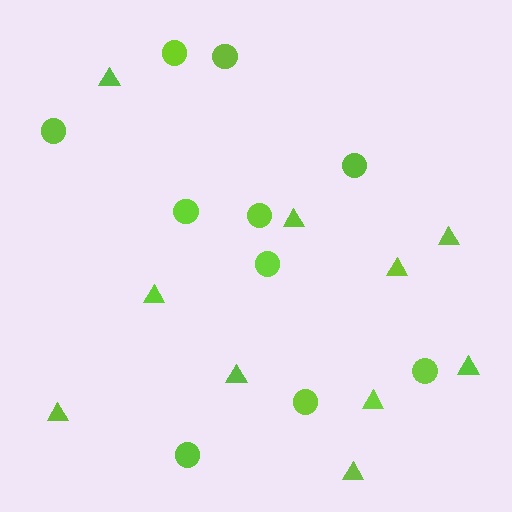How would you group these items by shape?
There are 2 groups: one group of triangles (10) and one group of circles (10).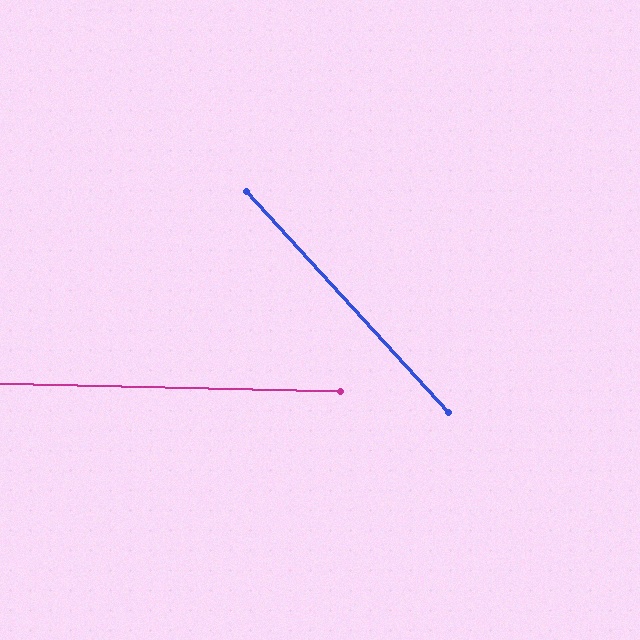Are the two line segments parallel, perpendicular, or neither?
Neither parallel nor perpendicular — they differ by about 46°.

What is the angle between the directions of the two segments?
Approximately 46 degrees.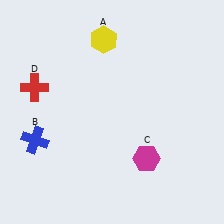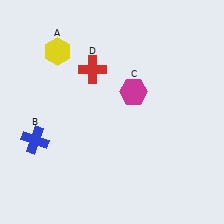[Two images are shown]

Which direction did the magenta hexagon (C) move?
The magenta hexagon (C) moved up.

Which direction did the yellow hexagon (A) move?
The yellow hexagon (A) moved left.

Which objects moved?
The objects that moved are: the yellow hexagon (A), the magenta hexagon (C), the red cross (D).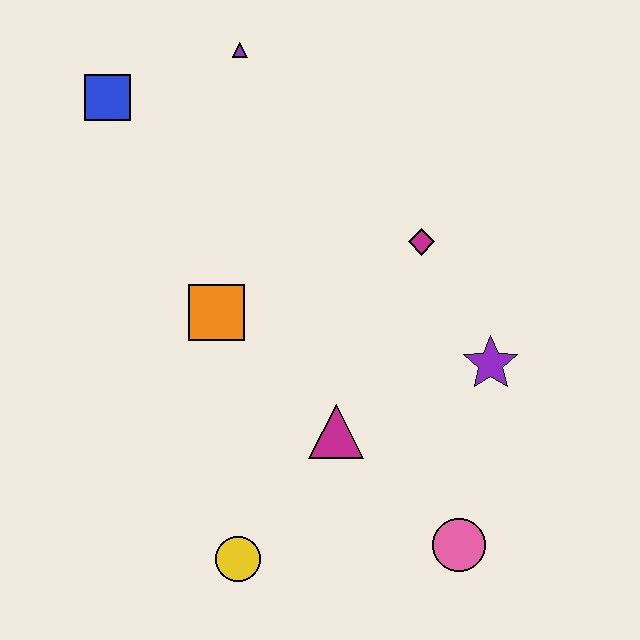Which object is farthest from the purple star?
The blue square is farthest from the purple star.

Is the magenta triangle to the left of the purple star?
Yes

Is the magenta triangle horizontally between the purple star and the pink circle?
No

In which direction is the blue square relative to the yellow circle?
The blue square is above the yellow circle.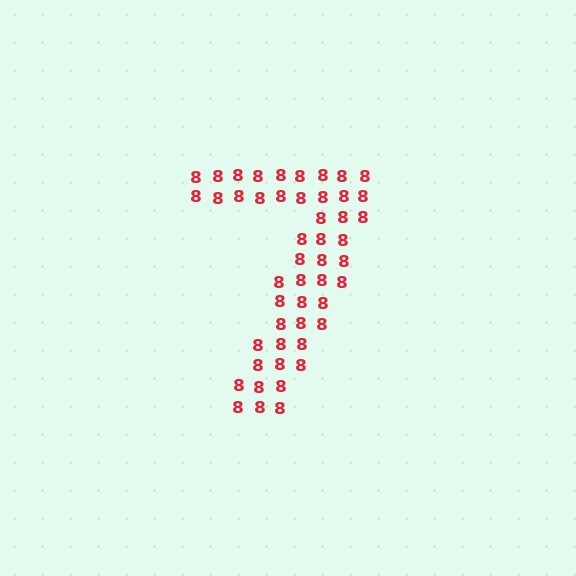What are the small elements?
The small elements are digit 8's.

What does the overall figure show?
The overall figure shows the digit 7.